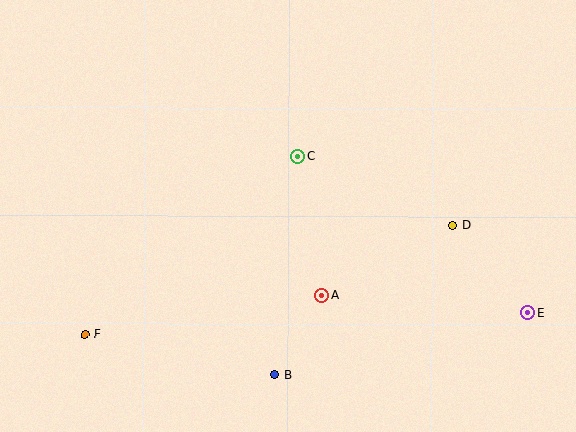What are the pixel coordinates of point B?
Point B is at (275, 375).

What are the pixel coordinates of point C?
Point C is at (298, 156).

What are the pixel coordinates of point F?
Point F is at (85, 335).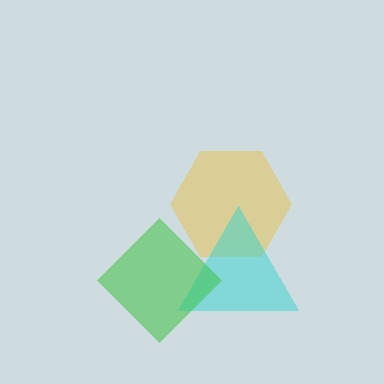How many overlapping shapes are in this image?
There are 3 overlapping shapes in the image.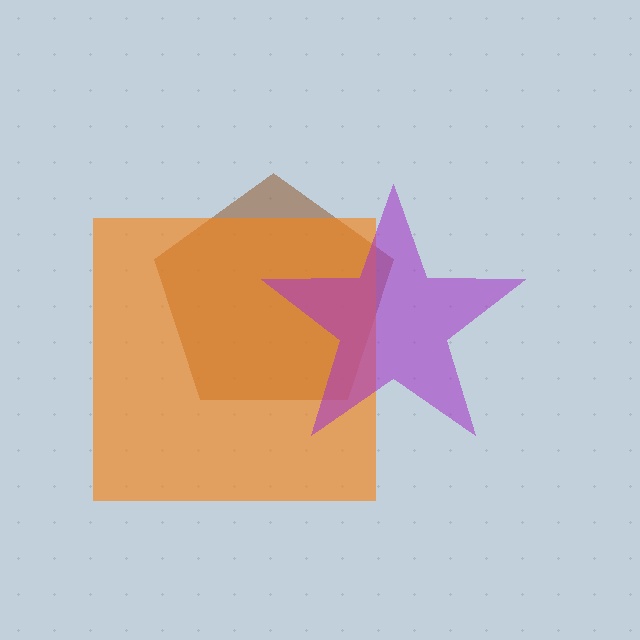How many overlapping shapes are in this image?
There are 3 overlapping shapes in the image.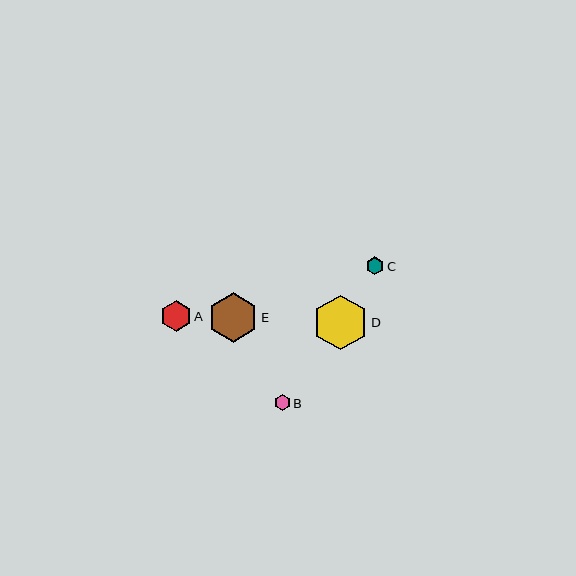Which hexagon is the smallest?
Hexagon B is the smallest with a size of approximately 17 pixels.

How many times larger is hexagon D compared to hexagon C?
Hexagon D is approximately 3.0 times the size of hexagon C.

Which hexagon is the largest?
Hexagon D is the largest with a size of approximately 55 pixels.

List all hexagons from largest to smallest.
From largest to smallest: D, E, A, C, B.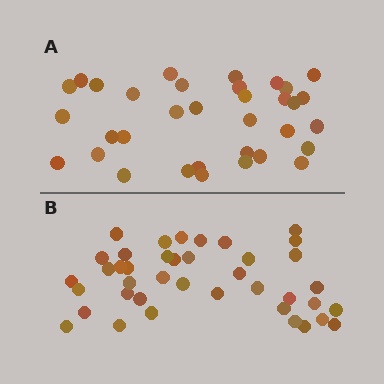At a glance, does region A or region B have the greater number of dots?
Region B (the bottom region) has more dots.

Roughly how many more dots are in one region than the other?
Region B has about 6 more dots than region A.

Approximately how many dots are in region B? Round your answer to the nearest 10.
About 40 dots.